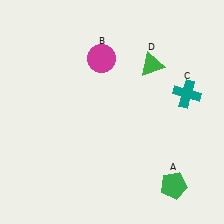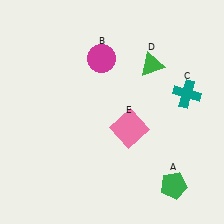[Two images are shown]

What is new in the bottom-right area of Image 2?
A pink square (E) was added in the bottom-right area of Image 2.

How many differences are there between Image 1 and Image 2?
There is 1 difference between the two images.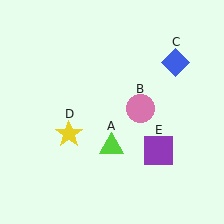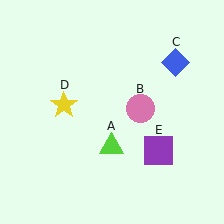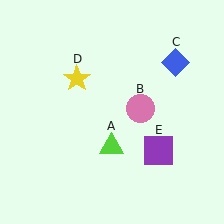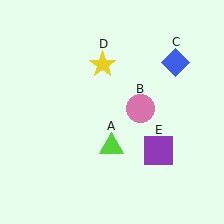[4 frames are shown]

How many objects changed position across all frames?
1 object changed position: yellow star (object D).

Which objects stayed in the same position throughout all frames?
Lime triangle (object A) and pink circle (object B) and blue diamond (object C) and purple square (object E) remained stationary.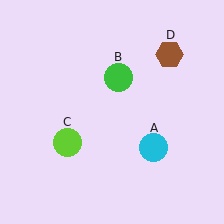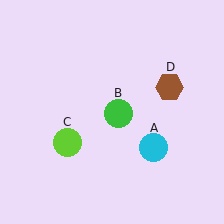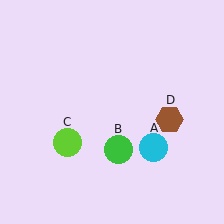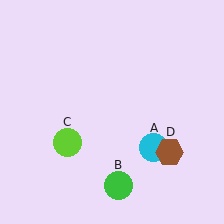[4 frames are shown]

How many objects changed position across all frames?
2 objects changed position: green circle (object B), brown hexagon (object D).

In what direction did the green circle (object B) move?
The green circle (object B) moved down.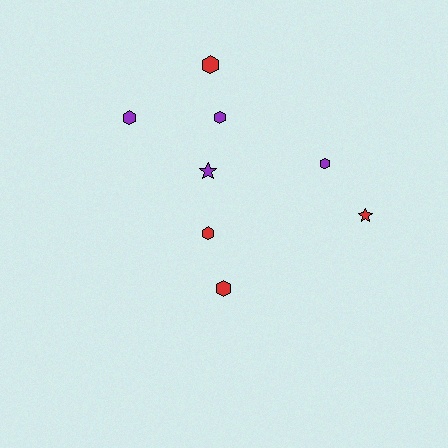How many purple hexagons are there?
There are 3 purple hexagons.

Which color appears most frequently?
Red, with 4 objects.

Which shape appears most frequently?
Hexagon, with 6 objects.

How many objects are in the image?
There are 8 objects.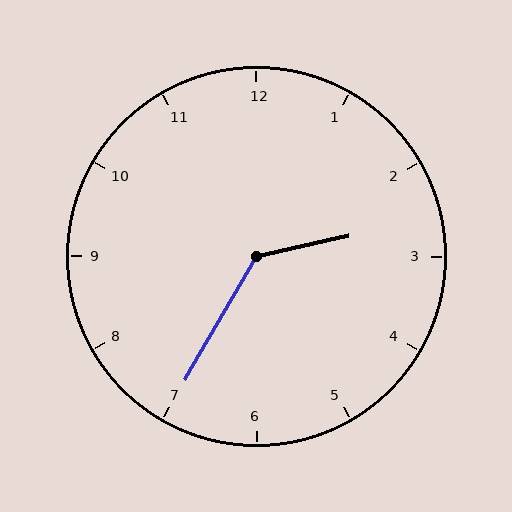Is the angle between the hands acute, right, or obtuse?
It is obtuse.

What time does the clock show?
2:35.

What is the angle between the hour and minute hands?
Approximately 132 degrees.